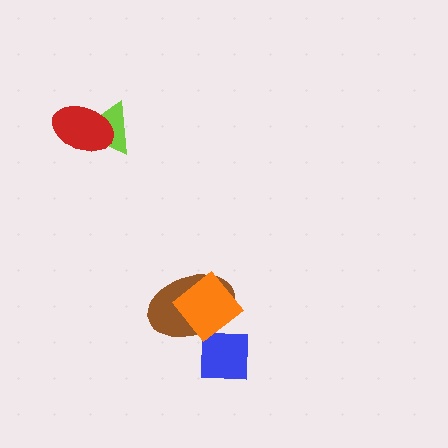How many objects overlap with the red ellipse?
1 object overlaps with the red ellipse.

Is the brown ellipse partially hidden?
Yes, it is partially covered by another shape.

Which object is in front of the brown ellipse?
The orange diamond is in front of the brown ellipse.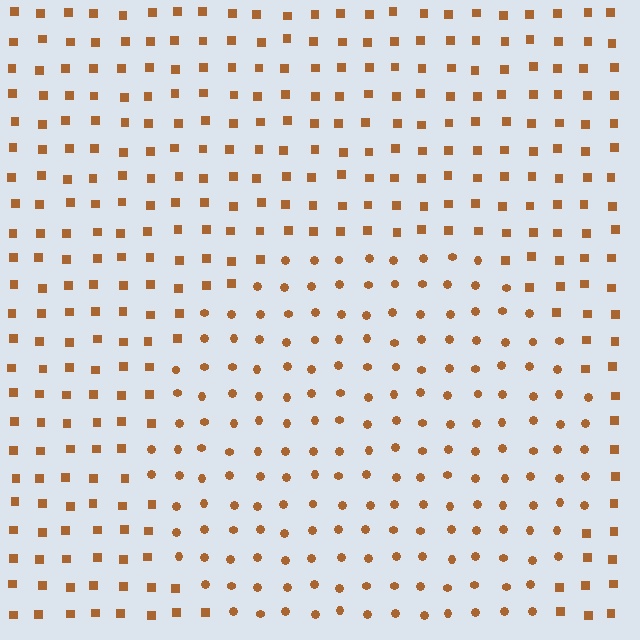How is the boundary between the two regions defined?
The boundary is defined by a change in element shape: circles inside vs. squares outside. All elements share the same color and spacing.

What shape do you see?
I see a circle.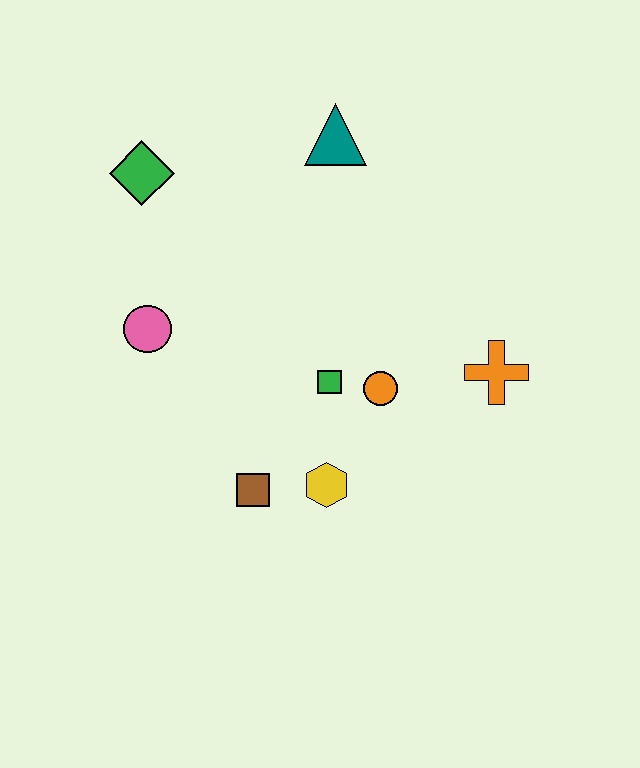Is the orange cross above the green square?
Yes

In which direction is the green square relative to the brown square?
The green square is above the brown square.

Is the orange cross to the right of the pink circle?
Yes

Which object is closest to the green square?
The orange circle is closest to the green square.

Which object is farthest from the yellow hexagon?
The green diamond is farthest from the yellow hexagon.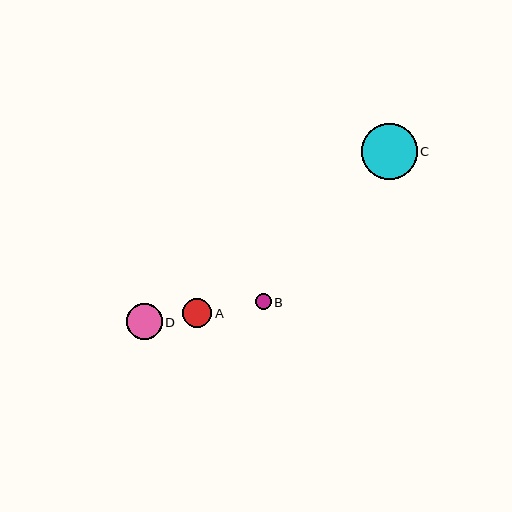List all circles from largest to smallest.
From largest to smallest: C, D, A, B.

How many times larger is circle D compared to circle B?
Circle D is approximately 2.2 times the size of circle B.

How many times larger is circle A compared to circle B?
Circle A is approximately 1.8 times the size of circle B.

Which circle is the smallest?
Circle B is the smallest with a size of approximately 16 pixels.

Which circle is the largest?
Circle C is the largest with a size of approximately 56 pixels.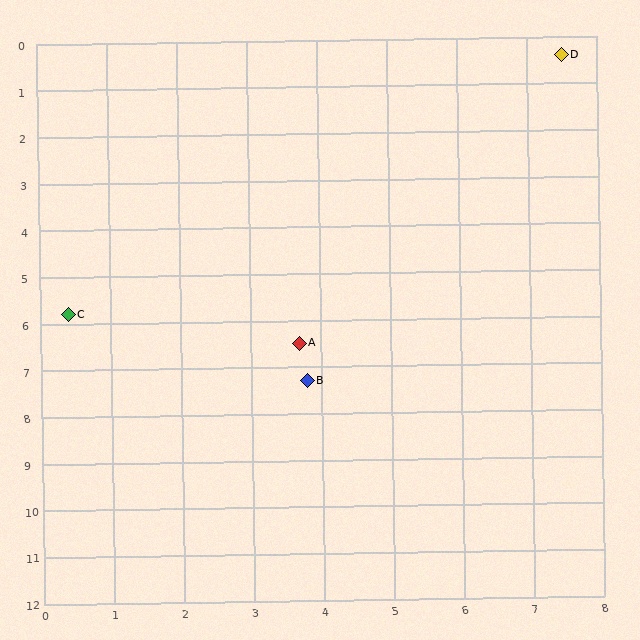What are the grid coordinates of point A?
Point A is at approximately (3.7, 6.5).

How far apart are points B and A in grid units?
Points B and A are about 0.8 grid units apart.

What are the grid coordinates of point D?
Point D is at approximately (7.5, 0.4).